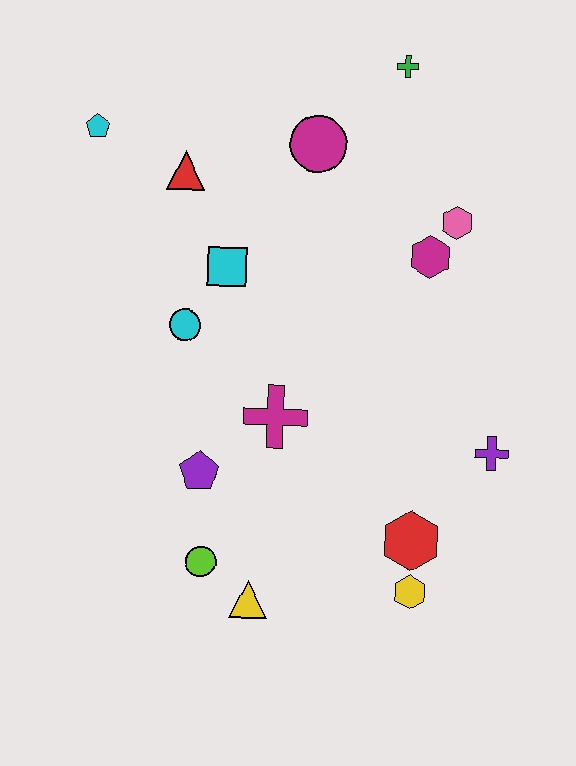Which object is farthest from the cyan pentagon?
The yellow hexagon is farthest from the cyan pentagon.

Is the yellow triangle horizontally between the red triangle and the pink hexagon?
Yes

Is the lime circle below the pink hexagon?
Yes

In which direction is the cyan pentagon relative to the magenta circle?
The cyan pentagon is to the left of the magenta circle.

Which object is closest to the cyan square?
The cyan circle is closest to the cyan square.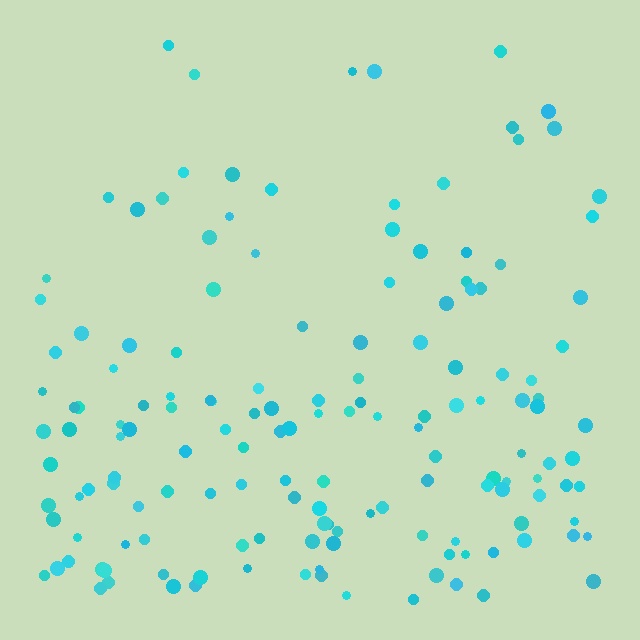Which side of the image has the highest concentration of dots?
The bottom.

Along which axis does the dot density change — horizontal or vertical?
Vertical.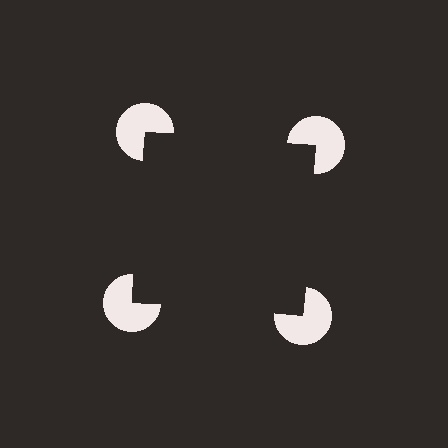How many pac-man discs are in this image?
There are 4 — one at each vertex of the illusory square.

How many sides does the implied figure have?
4 sides.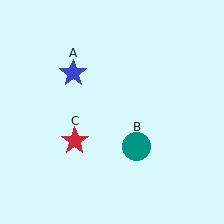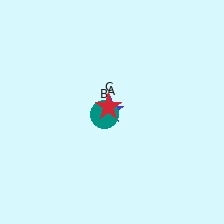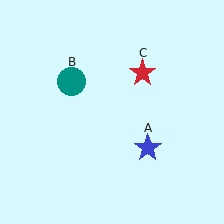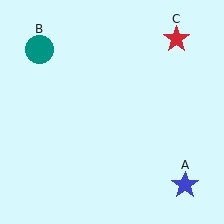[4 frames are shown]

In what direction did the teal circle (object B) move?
The teal circle (object B) moved up and to the left.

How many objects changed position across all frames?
3 objects changed position: blue star (object A), teal circle (object B), red star (object C).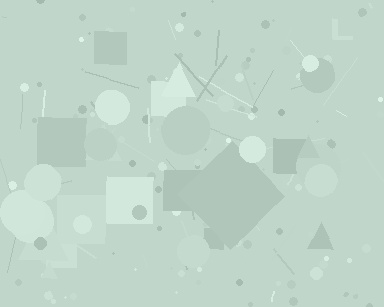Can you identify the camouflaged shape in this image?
The camouflaged shape is a diamond.